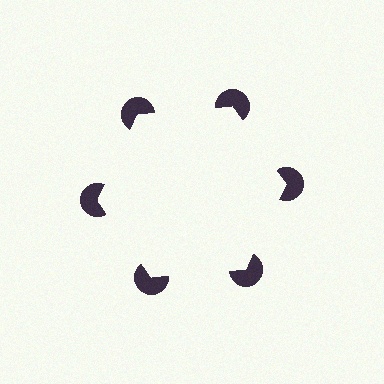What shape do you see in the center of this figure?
An illusory hexagon — its edges are inferred from the aligned wedge cuts in the pac-man discs, not physically drawn.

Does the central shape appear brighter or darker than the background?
It typically appears slightly brighter than the background, even though no actual brightness change is drawn.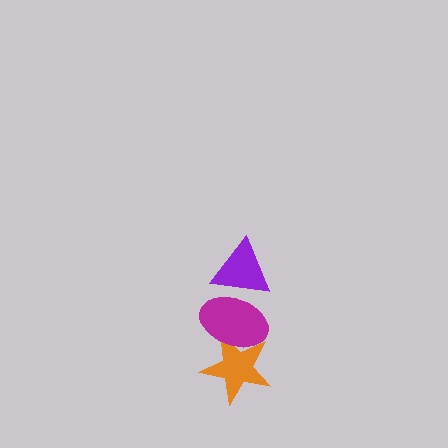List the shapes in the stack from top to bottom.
From top to bottom: the purple triangle, the magenta ellipse, the orange star.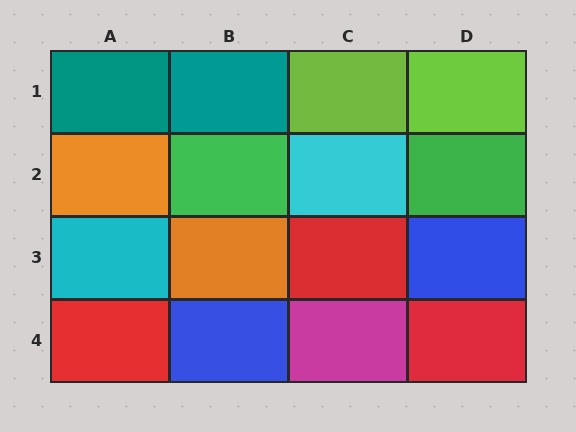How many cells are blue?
2 cells are blue.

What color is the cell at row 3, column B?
Orange.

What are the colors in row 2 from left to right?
Orange, green, cyan, green.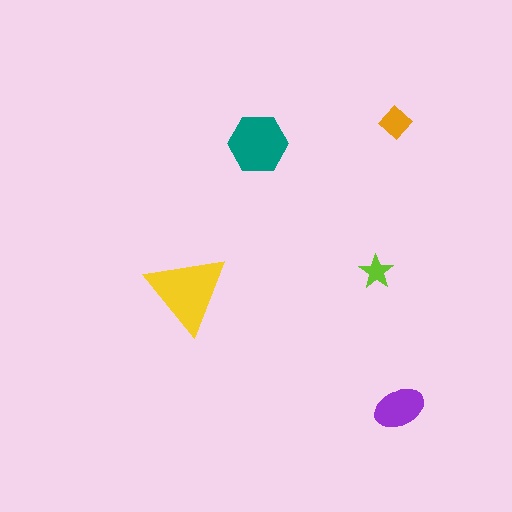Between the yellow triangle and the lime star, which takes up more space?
The yellow triangle.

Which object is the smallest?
The lime star.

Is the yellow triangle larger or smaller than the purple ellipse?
Larger.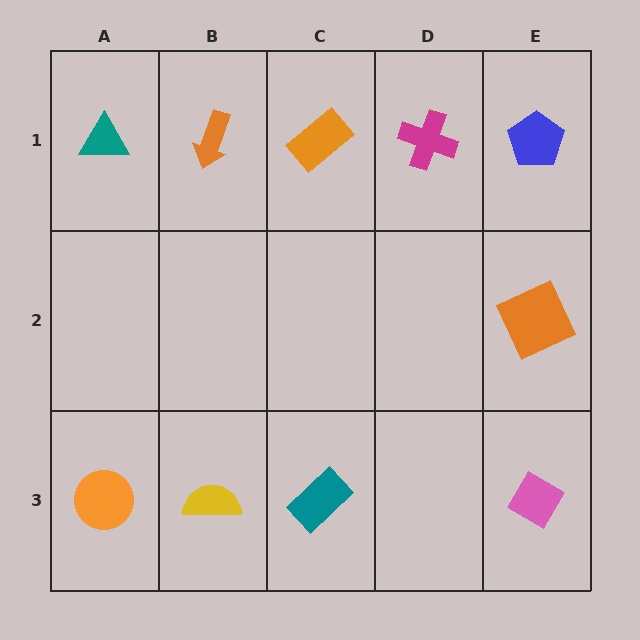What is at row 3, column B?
A yellow semicircle.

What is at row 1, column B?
An orange arrow.